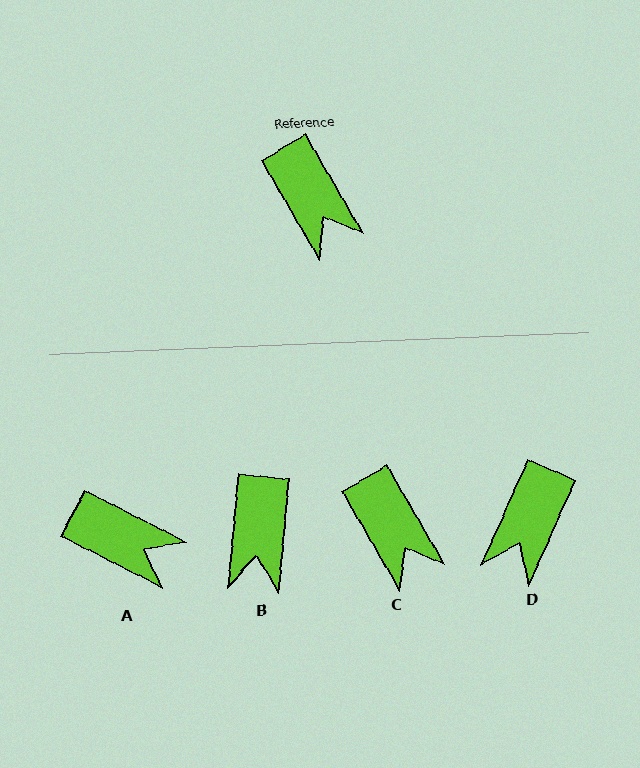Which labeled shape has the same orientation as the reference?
C.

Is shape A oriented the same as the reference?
No, it is off by about 33 degrees.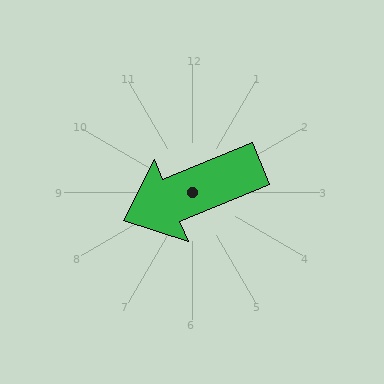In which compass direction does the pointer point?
Southwest.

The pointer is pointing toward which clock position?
Roughly 8 o'clock.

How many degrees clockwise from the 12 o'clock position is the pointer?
Approximately 247 degrees.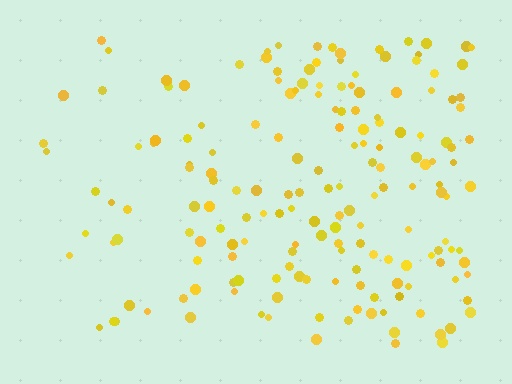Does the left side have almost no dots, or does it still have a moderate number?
Still a moderate number, just noticeably fewer than the right.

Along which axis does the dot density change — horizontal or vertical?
Horizontal.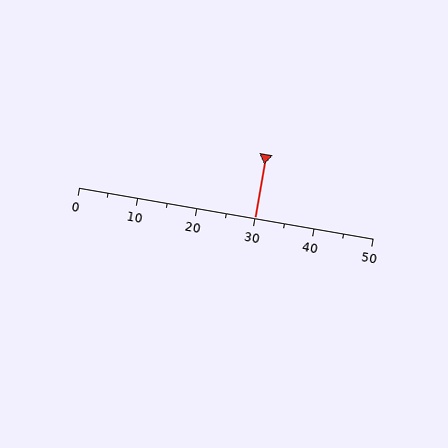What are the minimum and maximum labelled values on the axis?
The axis runs from 0 to 50.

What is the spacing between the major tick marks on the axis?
The major ticks are spaced 10 apart.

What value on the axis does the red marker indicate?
The marker indicates approximately 30.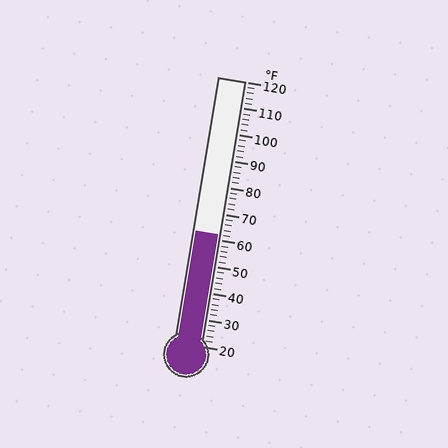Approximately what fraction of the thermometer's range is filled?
The thermometer is filled to approximately 40% of its range.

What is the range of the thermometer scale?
The thermometer scale ranges from 20°F to 120°F.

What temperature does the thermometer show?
The thermometer shows approximately 62°F.